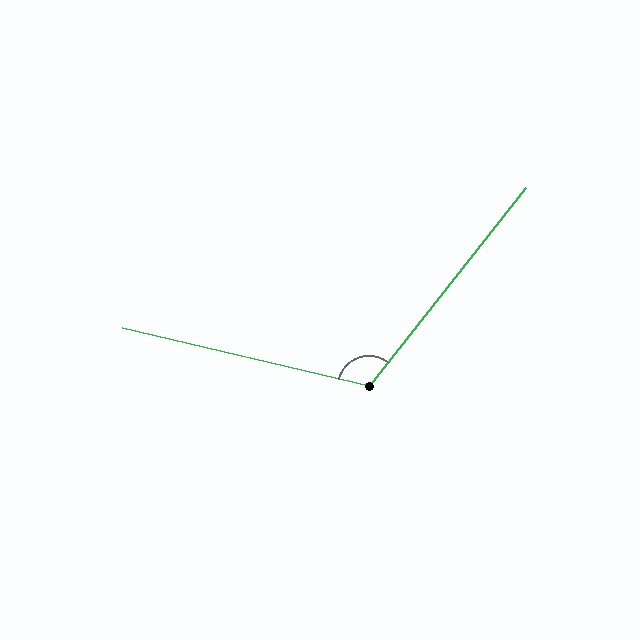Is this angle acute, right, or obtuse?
It is obtuse.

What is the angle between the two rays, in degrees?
Approximately 115 degrees.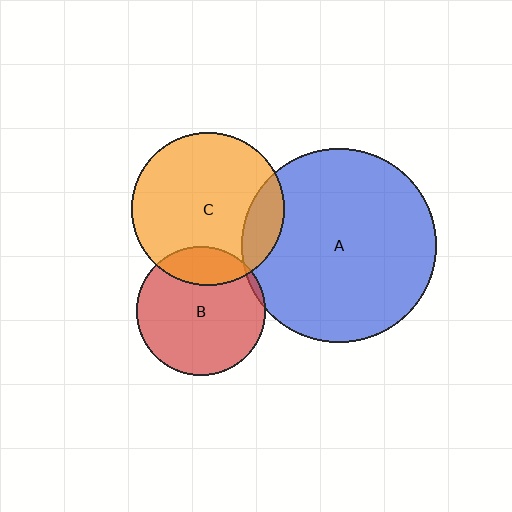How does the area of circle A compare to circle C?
Approximately 1.6 times.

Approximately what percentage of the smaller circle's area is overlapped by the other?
Approximately 20%.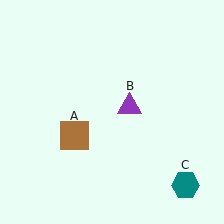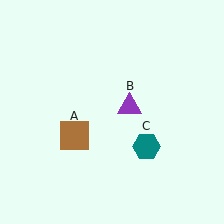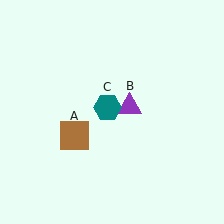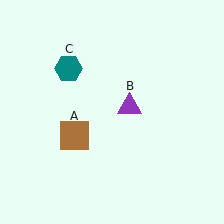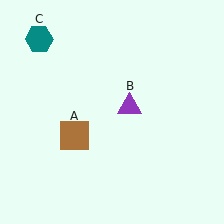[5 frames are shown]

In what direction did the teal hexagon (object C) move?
The teal hexagon (object C) moved up and to the left.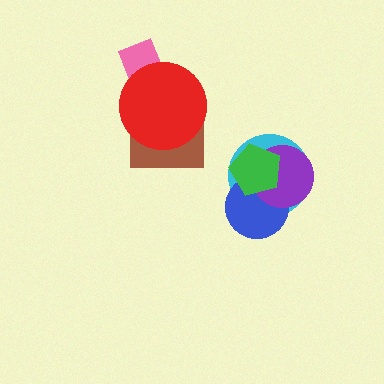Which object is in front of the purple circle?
The green pentagon is in front of the purple circle.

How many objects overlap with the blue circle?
3 objects overlap with the blue circle.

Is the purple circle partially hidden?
Yes, it is partially covered by another shape.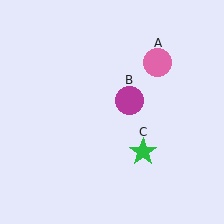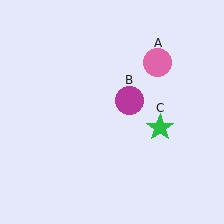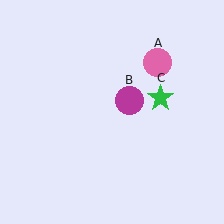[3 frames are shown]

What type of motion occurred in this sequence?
The green star (object C) rotated counterclockwise around the center of the scene.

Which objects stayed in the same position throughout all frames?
Pink circle (object A) and magenta circle (object B) remained stationary.